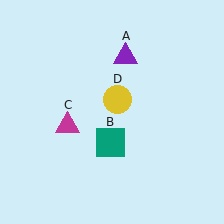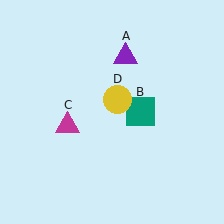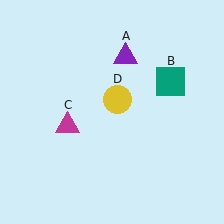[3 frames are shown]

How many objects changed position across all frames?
1 object changed position: teal square (object B).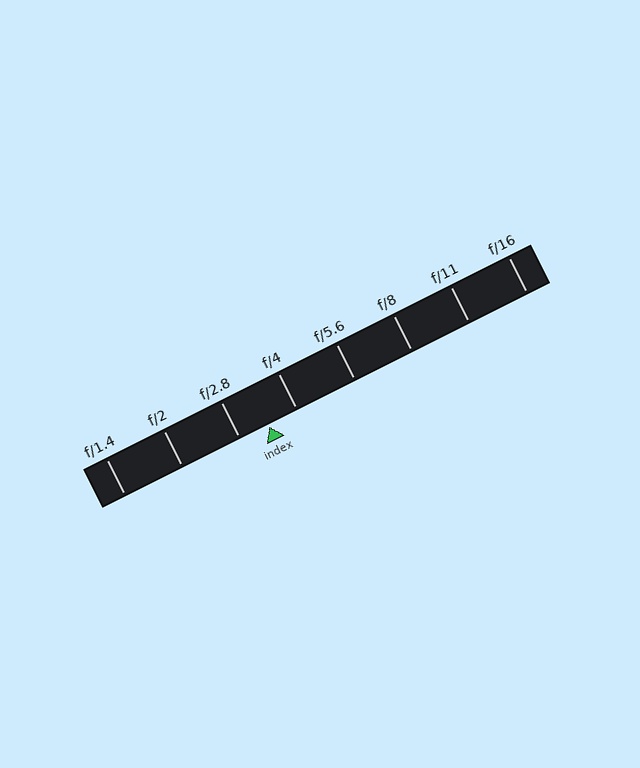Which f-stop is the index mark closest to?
The index mark is closest to f/4.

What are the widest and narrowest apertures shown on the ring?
The widest aperture shown is f/1.4 and the narrowest is f/16.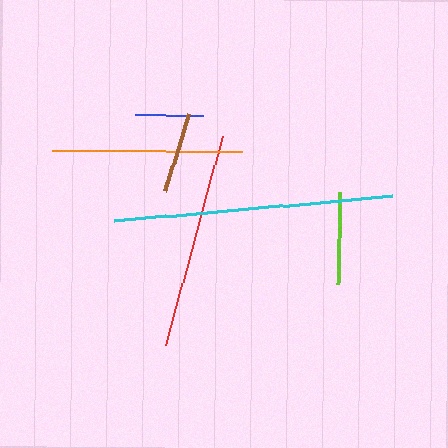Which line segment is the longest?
The cyan line is the longest at approximately 280 pixels.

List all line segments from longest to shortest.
From longest to shortest: cyan, red, orange, lime, brown, blue.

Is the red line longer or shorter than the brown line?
The red line is longer than the brown line.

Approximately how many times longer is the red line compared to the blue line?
The red line is approximately 3.2 times the length of the blue line.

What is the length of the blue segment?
The blue segment is approximately 68 pixels long.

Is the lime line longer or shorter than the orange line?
The orange line is longer than the lime line.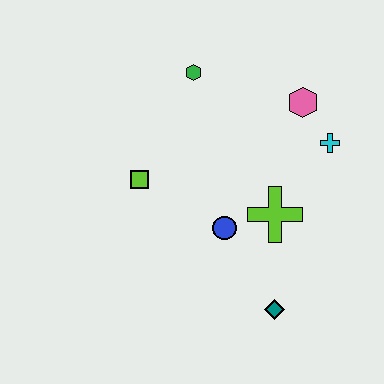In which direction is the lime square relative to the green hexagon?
The lime square is below the green hexagon.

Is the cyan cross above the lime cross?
Yes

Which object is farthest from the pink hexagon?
The teal diamond is farthest from the pink hexagon.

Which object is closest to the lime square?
The blue circle is closest to the lime square.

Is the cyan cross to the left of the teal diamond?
No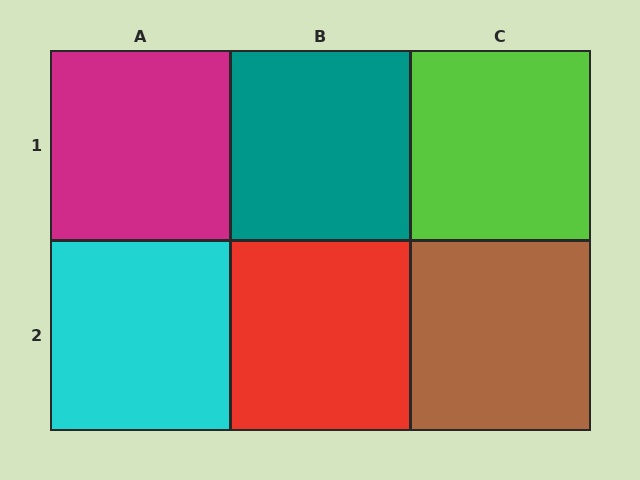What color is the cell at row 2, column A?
Cyan.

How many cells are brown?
1 cell is brown.